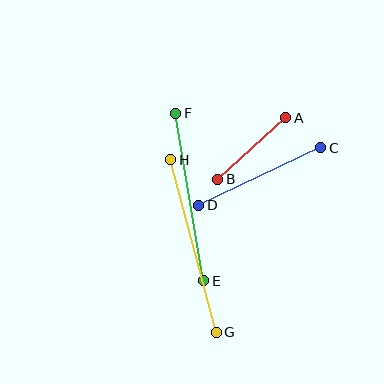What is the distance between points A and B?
The distance is approximately 92 pixels.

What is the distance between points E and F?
The distance is approximately 170 pixels.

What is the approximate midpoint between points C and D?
The midpoint is at approximately (260, 176) pixels.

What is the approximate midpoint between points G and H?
The midpoint is at approximately (194, 246) pixels.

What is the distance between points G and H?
The distance is approximately 178 pixels.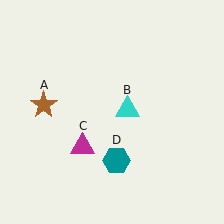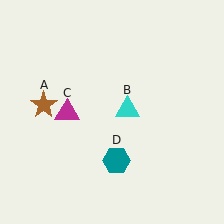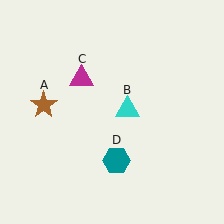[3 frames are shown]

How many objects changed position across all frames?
1 object changed position: magenta triangle (object C).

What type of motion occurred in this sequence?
The magenta triangle (object C) rotated clockwise around the center of the scene.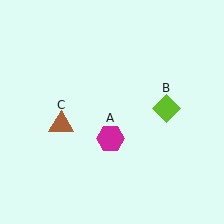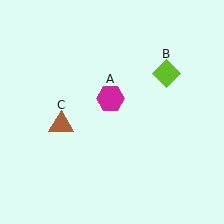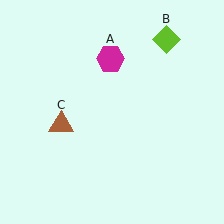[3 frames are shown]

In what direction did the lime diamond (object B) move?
The lime diamond (object B) moved up.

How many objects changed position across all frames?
2 objects changed position: magenta hexagon (object A), lime diamond (object B).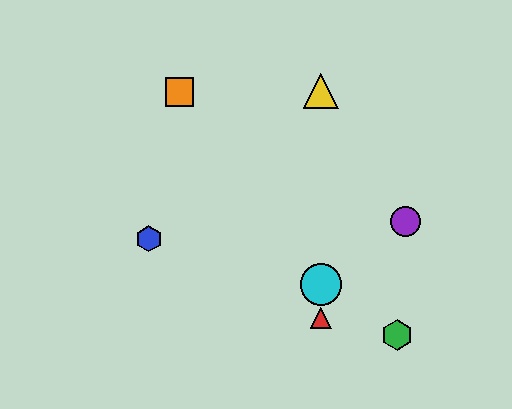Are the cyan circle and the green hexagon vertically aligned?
No, the cyan circle is at x≈321 and the green hexagon is at x≈397.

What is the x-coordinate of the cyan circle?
The cyan circle is at x≈321.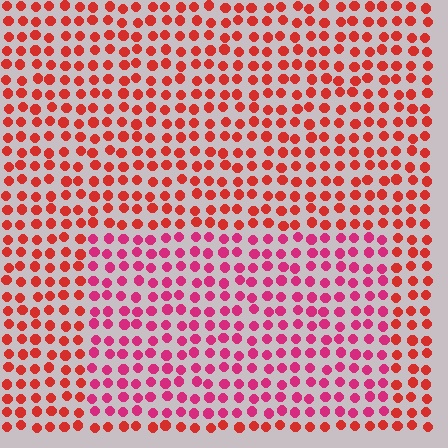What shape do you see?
I see a rectangle.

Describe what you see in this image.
The image is filled with small red elements in a uniform arrangement. A rectangle-shaped region is visible where the elements are tinted to a slightly different hue, forming a subtle color boundary.